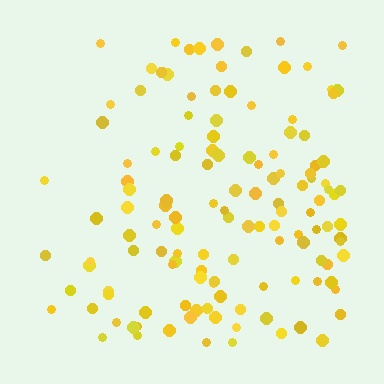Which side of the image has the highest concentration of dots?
The right.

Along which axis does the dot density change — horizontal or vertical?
Horizontal.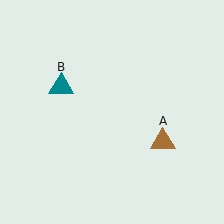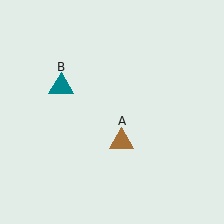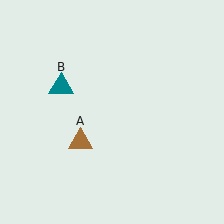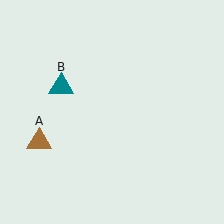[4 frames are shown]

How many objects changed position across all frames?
1 object changed position: brown triangle (object A).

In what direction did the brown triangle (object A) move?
The brown triangle (object A) moved left.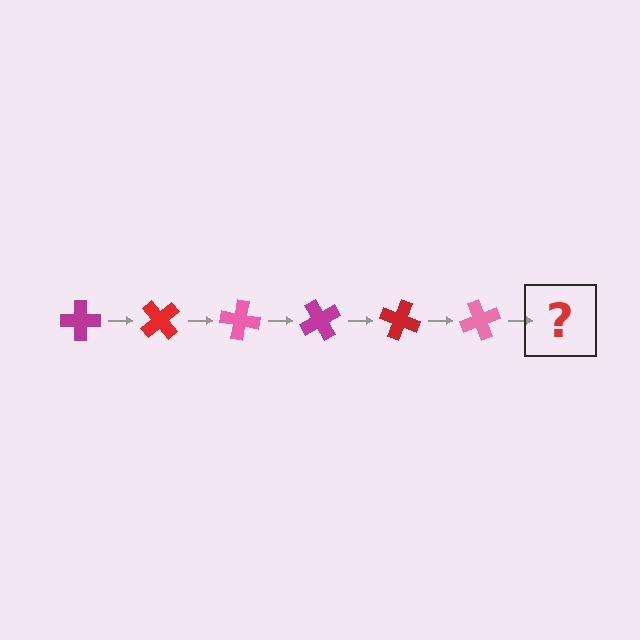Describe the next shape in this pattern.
It should be a magenta cross, rotated 300 degrees from the start.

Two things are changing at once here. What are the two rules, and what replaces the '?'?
The two rules are that it rotates 50 degrees each step and the color cycles through magenta, red, and pink. The '?' should be a magenta cross, rotated 300 degrees from the start.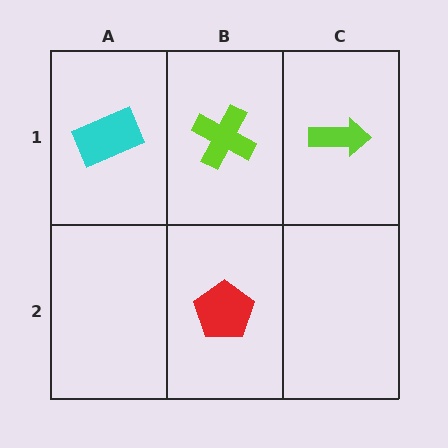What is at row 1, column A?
A cyan rectangle.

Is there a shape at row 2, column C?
No, that cell is empty.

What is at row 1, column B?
A lime cross.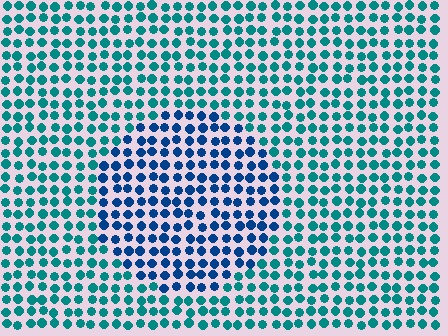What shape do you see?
I see a circle.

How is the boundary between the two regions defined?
The boundary is defined purely by a slight shift in hue (about 36 degrees). Spacing, size, and orientation are identical on both sides.